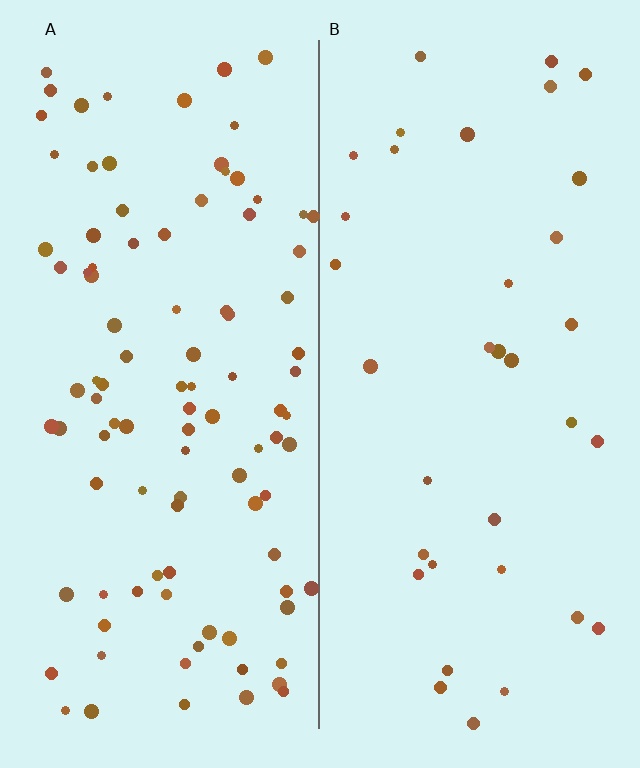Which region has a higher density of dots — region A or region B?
A (the left).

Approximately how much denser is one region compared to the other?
Approximately 2.9× — region A over region B.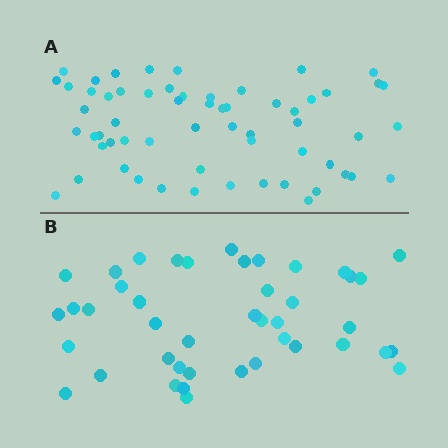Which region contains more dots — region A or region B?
Region A (the top region) has more dots.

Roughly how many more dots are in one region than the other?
Region A has approximately 15 more dots than region B.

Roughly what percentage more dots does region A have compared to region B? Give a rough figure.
About 40% more.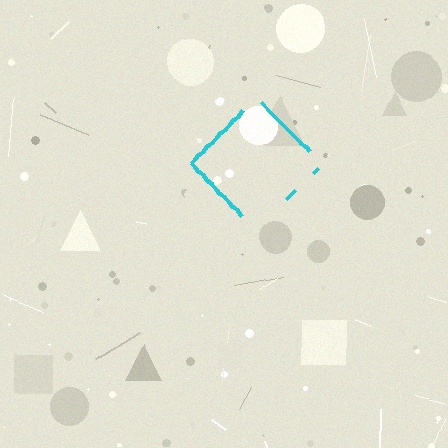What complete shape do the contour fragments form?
The contour fragments form a diamond.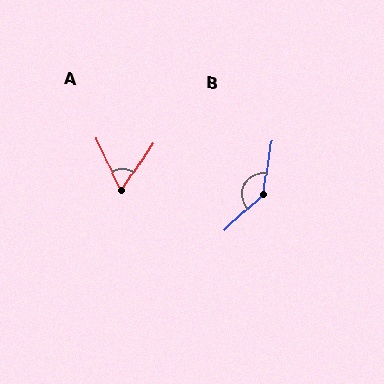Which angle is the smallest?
A, at approximately 60 degrees.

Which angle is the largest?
B, at approximately 142 degrees.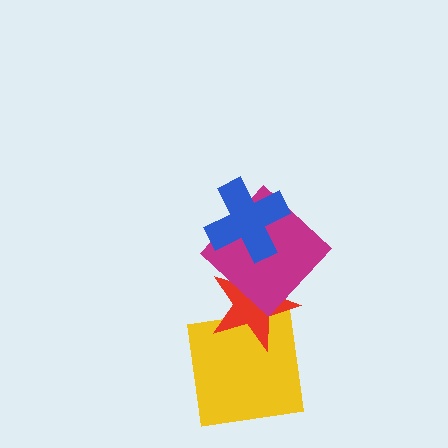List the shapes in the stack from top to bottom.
From top to bottom: the blue cross, the magenta diamond, the red star, the yellow square.